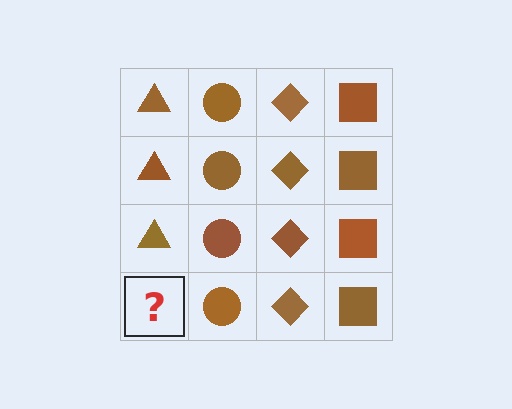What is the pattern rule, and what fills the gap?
The rule is that each column has a consistent shape. The gap should be filled with a brown triangle.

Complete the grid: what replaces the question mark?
The question mark should be replaced with a brown triangle.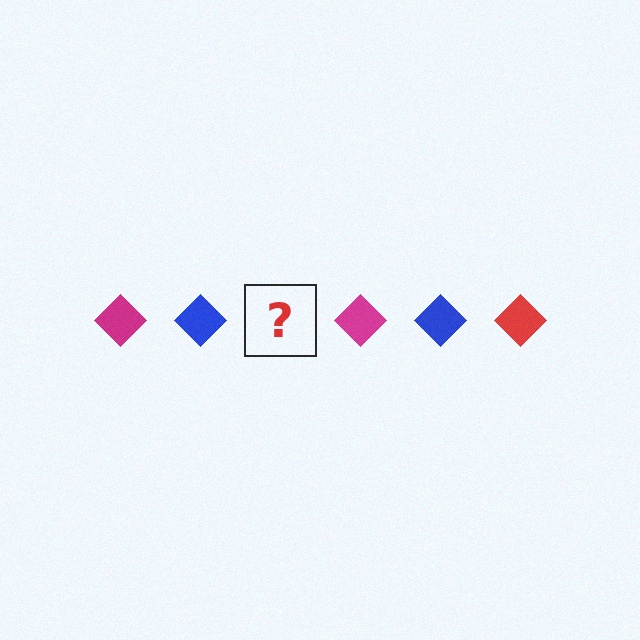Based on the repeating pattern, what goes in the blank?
The blank should be a red diamond.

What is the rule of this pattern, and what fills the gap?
The rule is that the pattern cycles through magenta, blue, red diamonds. The gap should be filled with a red diamond.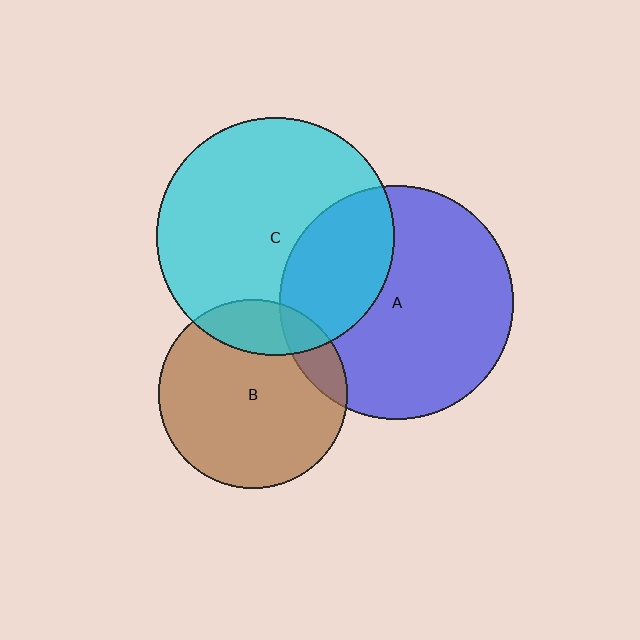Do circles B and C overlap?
Yes.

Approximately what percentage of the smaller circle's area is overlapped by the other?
Approximately 20%.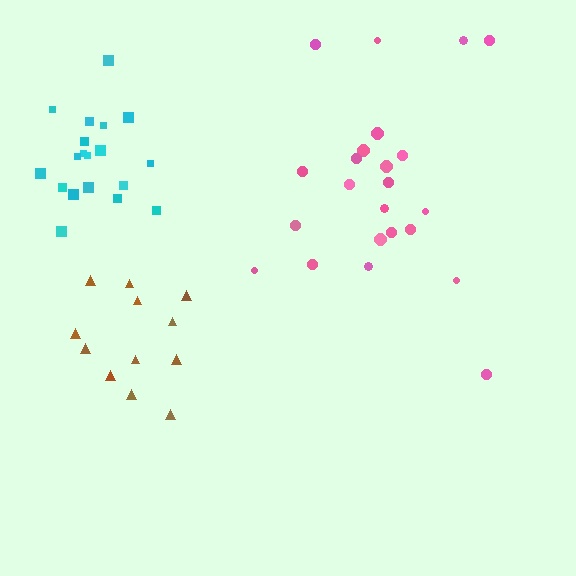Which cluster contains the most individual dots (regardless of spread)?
Pink (23).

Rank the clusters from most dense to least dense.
cyan, brown, pink.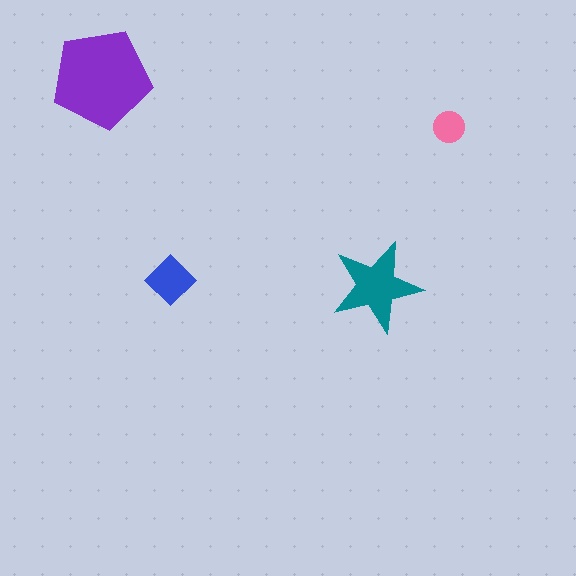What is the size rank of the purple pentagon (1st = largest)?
1st.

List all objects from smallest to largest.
The pink circle, the blue diamond, the teal star, the purple pentagon.